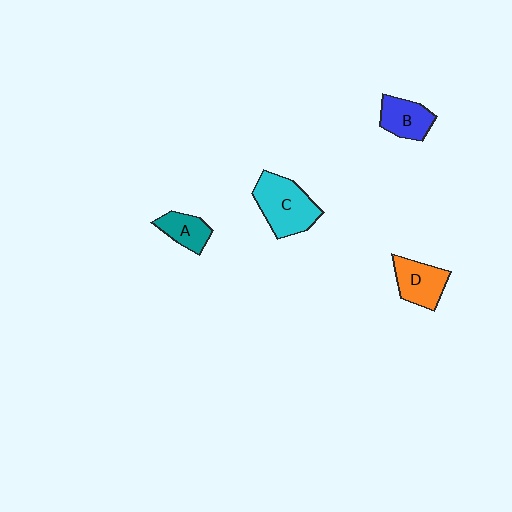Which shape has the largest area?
Shape C (cyan).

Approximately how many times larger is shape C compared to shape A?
Approximately 1.9 times.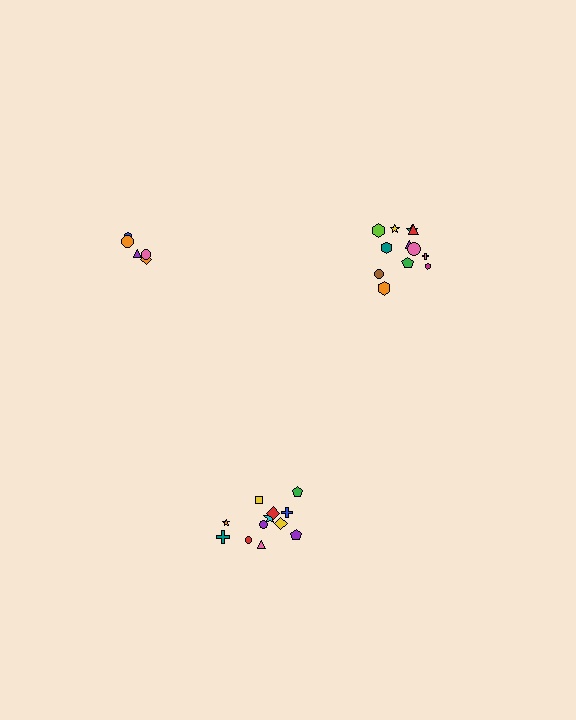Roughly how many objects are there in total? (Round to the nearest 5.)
Roughly 30 objects in total.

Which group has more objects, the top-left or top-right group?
The top-right group.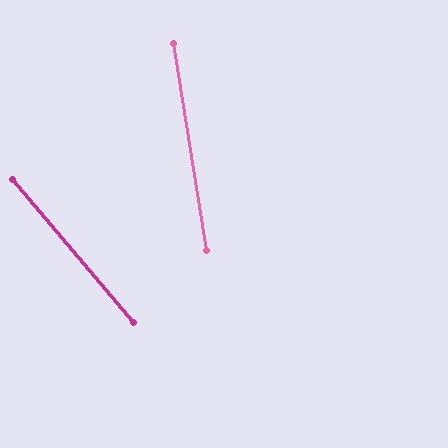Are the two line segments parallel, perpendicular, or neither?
Neither parallel nor perpendicular — they differ by about 31°.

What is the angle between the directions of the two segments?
Approximately 31 degrees.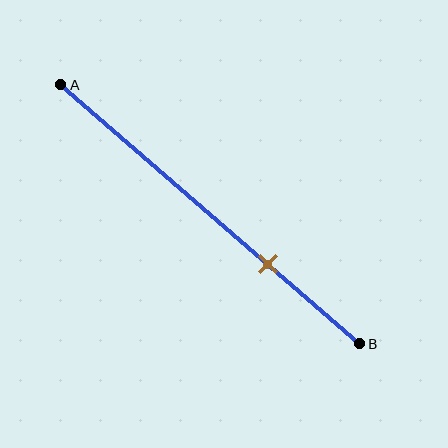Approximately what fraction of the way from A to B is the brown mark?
The brown mark is approximately 70% of the way from A to B.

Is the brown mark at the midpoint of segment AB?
No, the mark is at about 70% from A, not at the 50% midpoint.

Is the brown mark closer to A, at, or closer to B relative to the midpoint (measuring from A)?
The brown mark is closer to point B than the midpoint of segment AB.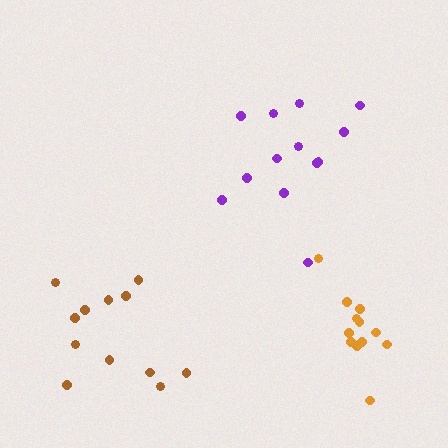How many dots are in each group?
Group 1: 12 dots, Group 2: 12 dots, Group 3: 13 dots (37 total).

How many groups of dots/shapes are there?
There are 3 groups.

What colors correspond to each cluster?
The clusters are colored: brown, orange, purple.